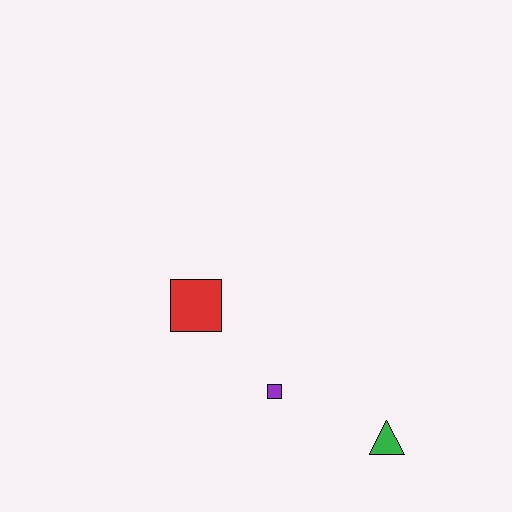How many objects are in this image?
There are 3 objects.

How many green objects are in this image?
There is 1 green object.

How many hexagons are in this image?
There are no hexagons.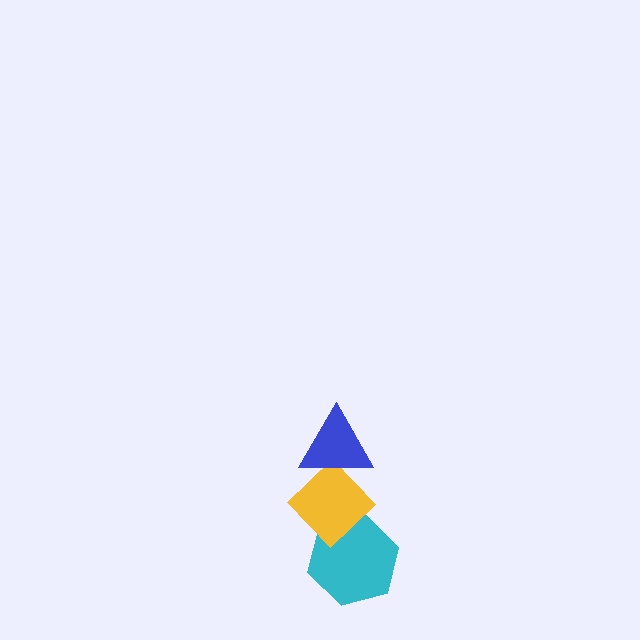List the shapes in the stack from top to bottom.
From top to bottom: the blue triangle, the yellow diamond, the cyan hexagon.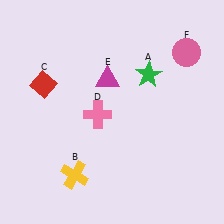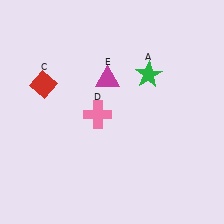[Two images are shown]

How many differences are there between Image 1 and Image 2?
There are 2 differences between the two images.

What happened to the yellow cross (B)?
The yellow cross (B) was removed in Image 2. It was in the bottom-left area of Image 1.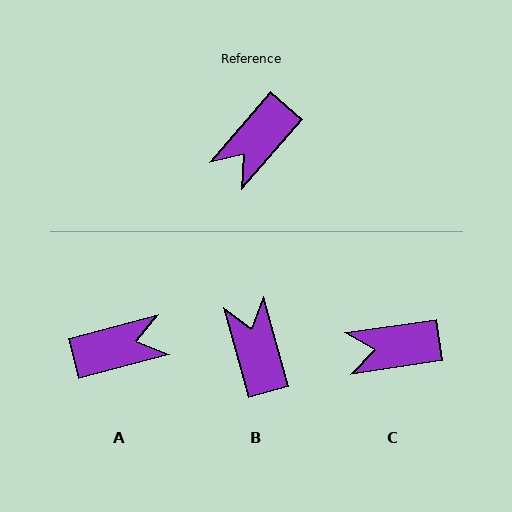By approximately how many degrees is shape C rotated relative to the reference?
Approximately 41 degrees clockwise.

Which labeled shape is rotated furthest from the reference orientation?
A, about 146 degrees away.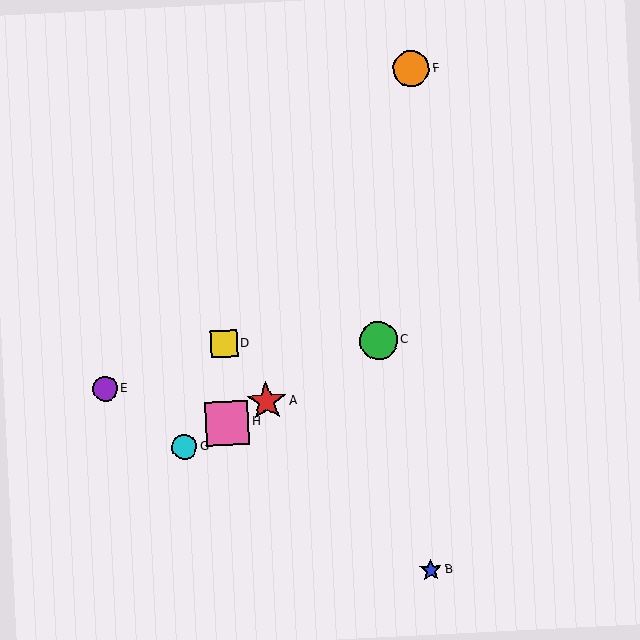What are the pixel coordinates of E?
Object E is at (105, 389).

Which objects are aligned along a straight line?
Objects A, C, G, H are aligned along a straight line.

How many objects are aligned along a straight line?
4 objects (A, C, G, H) are aligned along a straight line.